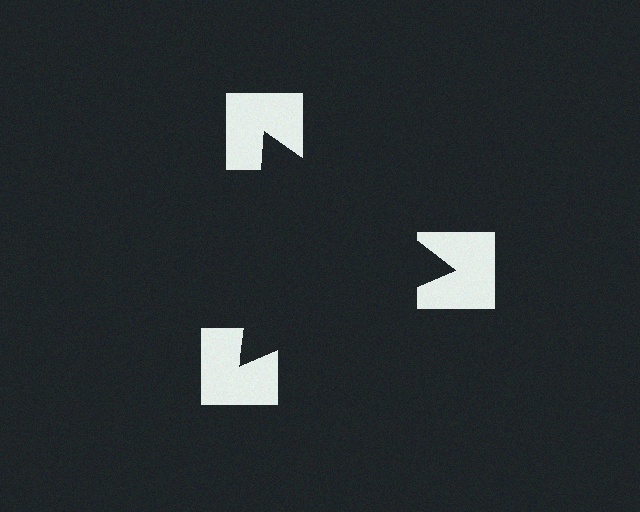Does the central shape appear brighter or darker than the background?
It typically appears slightly darker than the background, even though no actual brightness change is drawn.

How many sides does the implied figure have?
3 sides.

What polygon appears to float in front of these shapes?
An illusory triangle — its edges are inferred from the aligned wedge cuts in the notched squares, not physically drawn.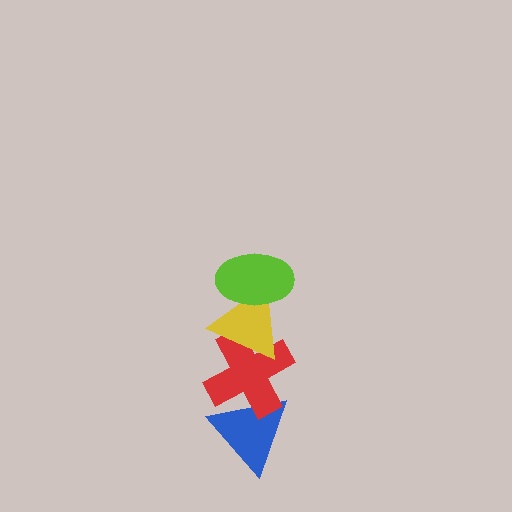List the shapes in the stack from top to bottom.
From top to bottom: the lime ellipse, the yellow triangle, the red cross, the blue triangle.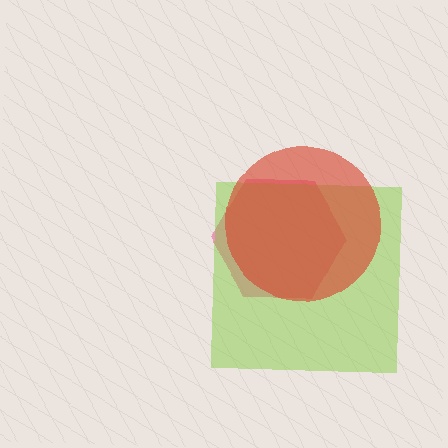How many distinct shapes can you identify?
There are 3 distinct shapes: a pink hexagon, a lime square, a red circle.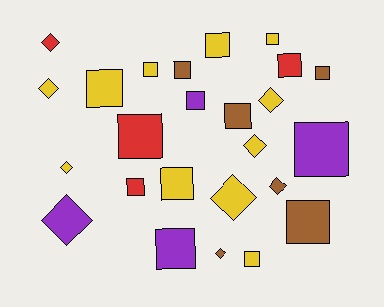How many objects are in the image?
There are 25 objects.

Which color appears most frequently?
Yellow, with 11 objects.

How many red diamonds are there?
There is 1 red diamond.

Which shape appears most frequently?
Square, with 16 objects.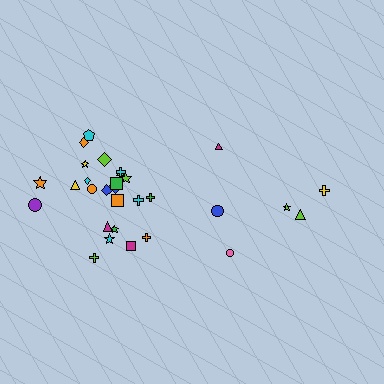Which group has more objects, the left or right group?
The left group.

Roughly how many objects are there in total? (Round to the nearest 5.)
Roughly 30 objects in total.